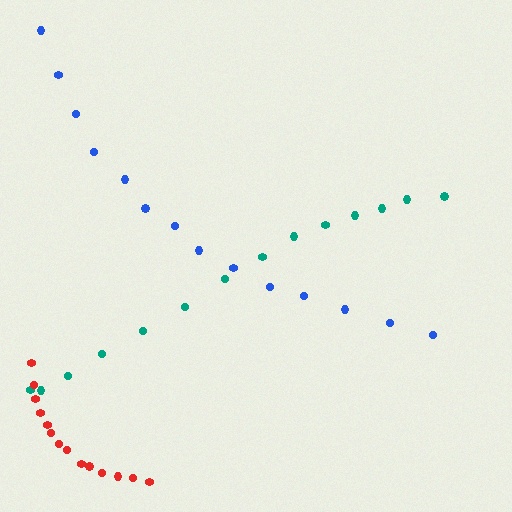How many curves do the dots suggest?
There are 3 distinct paths.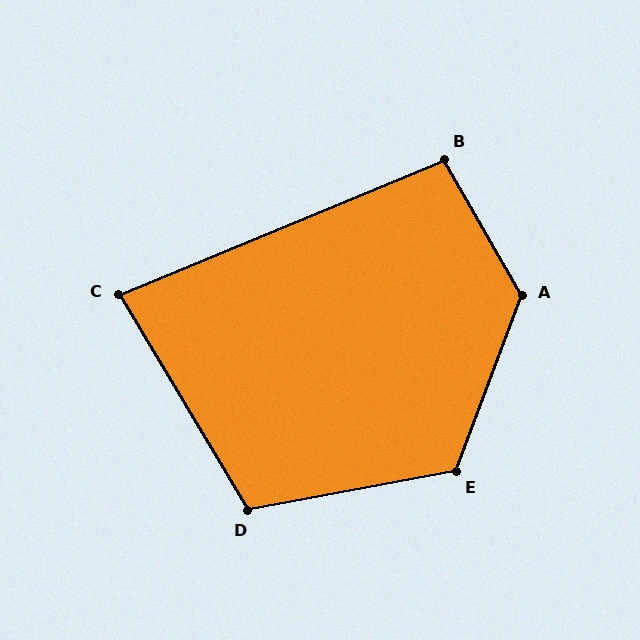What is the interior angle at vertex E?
Approximately 121 degrees (obtuse).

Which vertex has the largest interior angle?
A, at approximately 130 degrees.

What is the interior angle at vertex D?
Approximately 110 degrees (obtuse).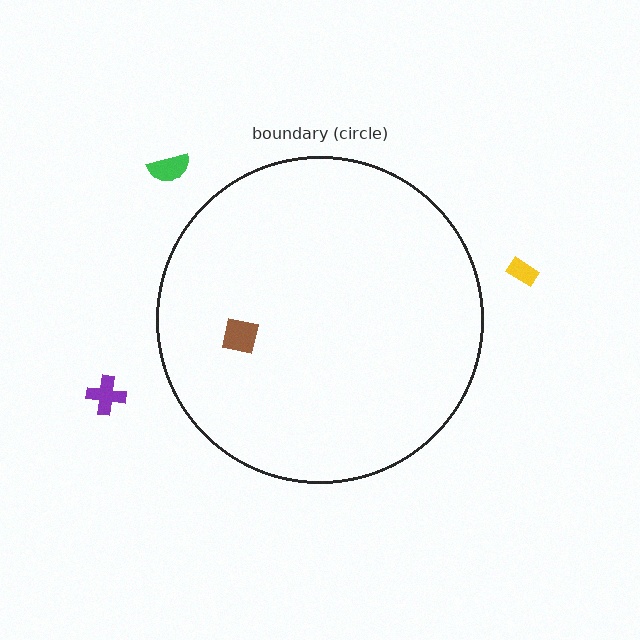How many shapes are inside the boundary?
1 inside, 3 outside.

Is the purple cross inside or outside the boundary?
Outside.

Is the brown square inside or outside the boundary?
Inside.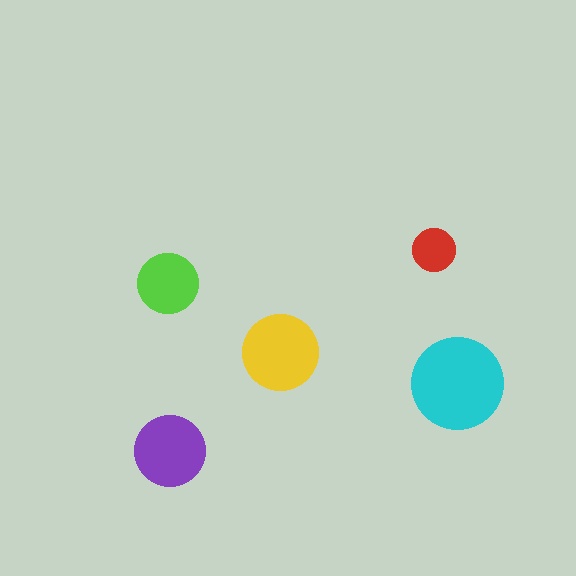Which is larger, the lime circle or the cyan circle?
The cyan one.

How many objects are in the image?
There are 5 objects in the image.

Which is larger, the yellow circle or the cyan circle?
The cyan one.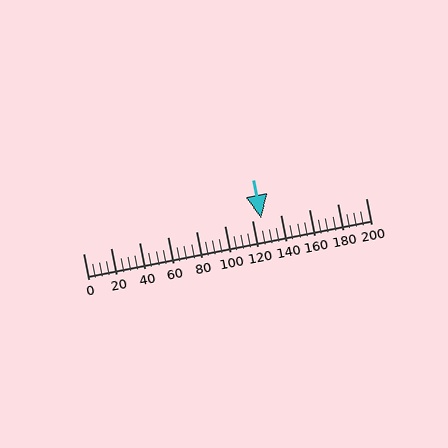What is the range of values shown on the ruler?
The ruler shows values from 0 to 200.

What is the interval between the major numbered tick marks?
The major tick marks are spaced 20 units apart.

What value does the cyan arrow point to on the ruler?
The cyan arrow points to approximately 126.